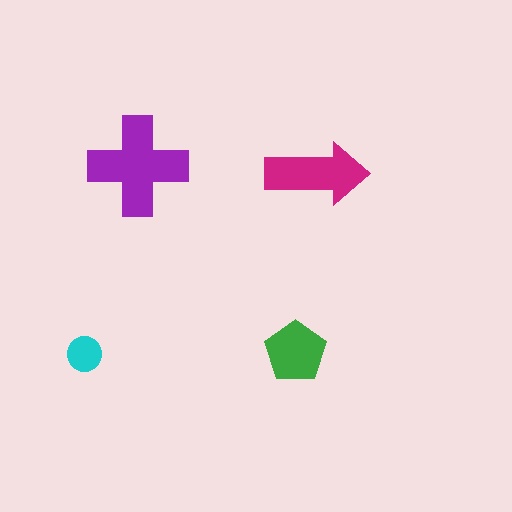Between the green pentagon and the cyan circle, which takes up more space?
The green pentagon.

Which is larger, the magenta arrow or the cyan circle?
The magenta arrow.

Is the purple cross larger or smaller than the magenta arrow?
Larger.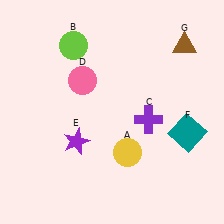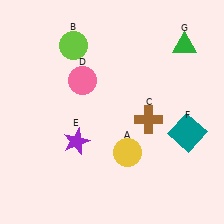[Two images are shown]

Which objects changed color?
C changed from purple to brown. G changed from brown to green.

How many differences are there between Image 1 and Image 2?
There are 2 differences between the two images.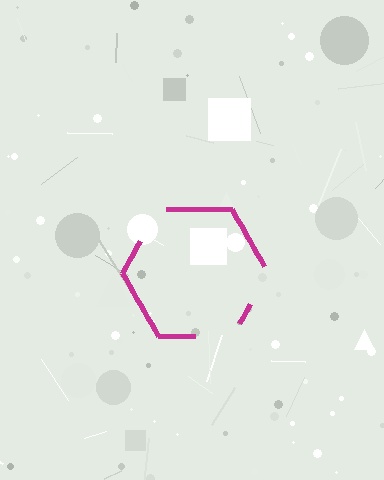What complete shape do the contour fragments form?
The contour fragments form a hexagon.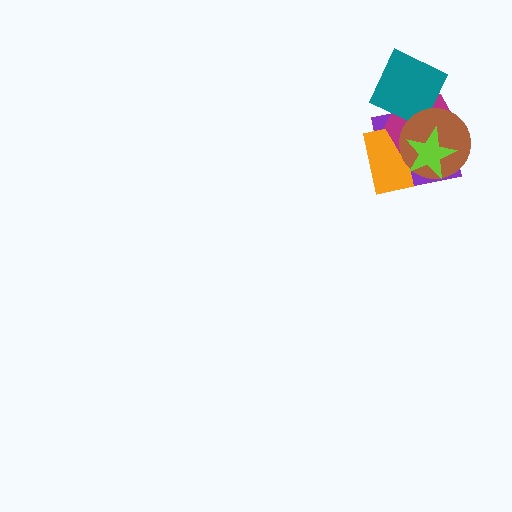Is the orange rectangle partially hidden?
Yes, it is partially covered by another shape.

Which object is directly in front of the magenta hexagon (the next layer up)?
The teal diamond is directly in front of the magenta hexagon.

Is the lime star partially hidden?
No, no other shape covers it.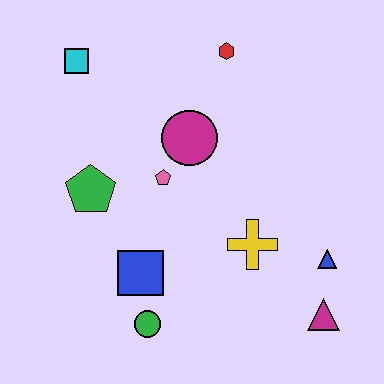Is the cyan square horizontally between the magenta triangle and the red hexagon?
No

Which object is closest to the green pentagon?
The pink pentagon is closest to the green pentagon.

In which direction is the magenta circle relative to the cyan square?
The magenta circle is to the right of the cyan square.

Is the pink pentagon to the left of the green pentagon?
No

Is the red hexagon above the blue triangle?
Yes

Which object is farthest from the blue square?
The red hexagon is farthest from the blue square.